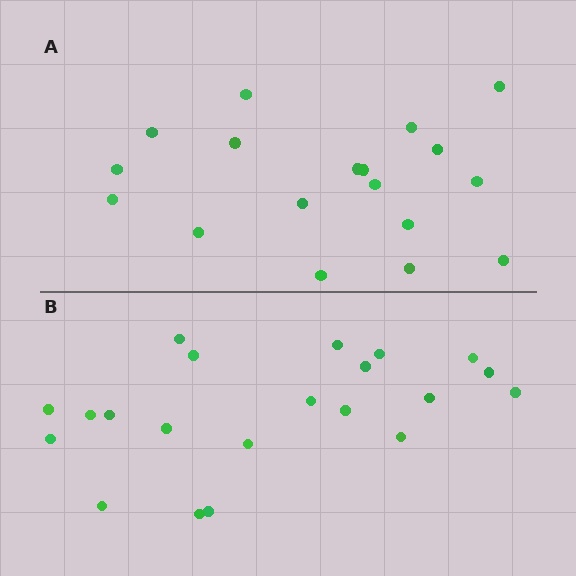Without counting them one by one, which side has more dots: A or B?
Region B (the bottom region) has more dots.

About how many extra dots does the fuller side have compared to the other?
Region B has just a few more — roughly 2 or 3 more dots than region A.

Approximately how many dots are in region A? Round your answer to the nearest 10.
About 20 dots. (The exact count is 18, which rounds to 20.)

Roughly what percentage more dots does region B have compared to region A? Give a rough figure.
About 15% more.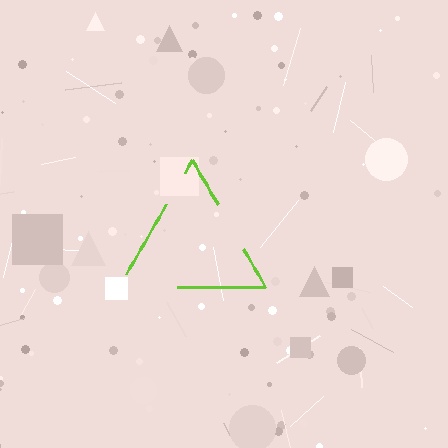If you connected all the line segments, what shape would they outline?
They would outline a triangle.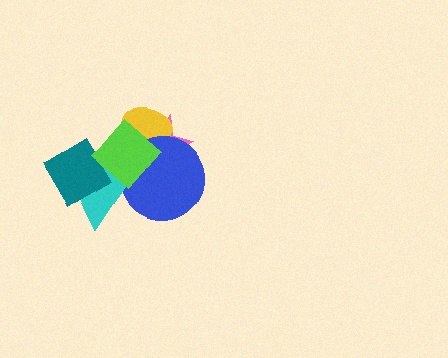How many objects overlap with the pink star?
3 objects overlap with the pink star.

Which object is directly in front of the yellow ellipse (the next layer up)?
The blue circle is directly in front of the yellow ellipse.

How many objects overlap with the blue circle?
4 objects overlap with the blue circle.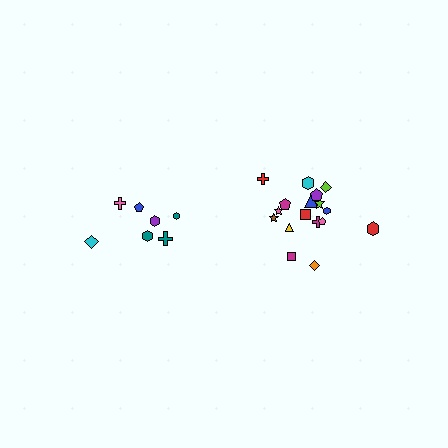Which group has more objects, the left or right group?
The right group.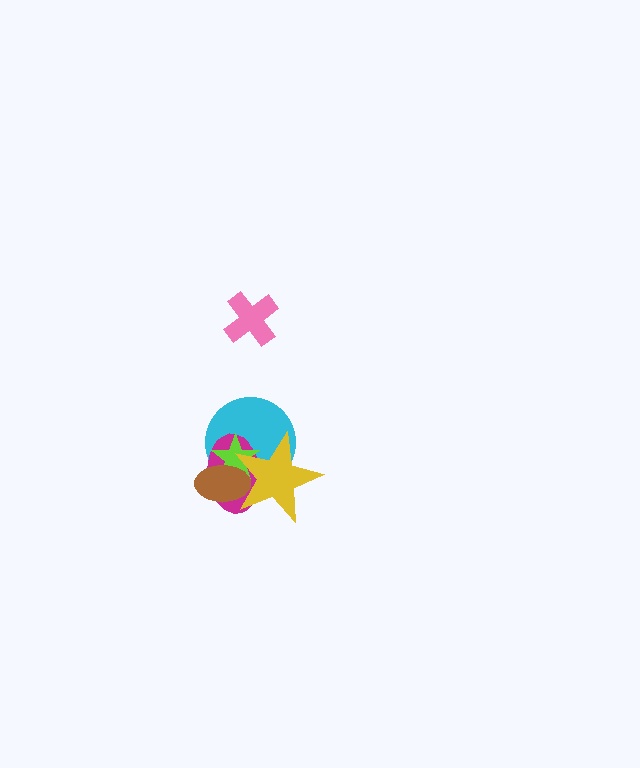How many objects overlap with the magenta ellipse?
4 objects overlap with the magenta ellipse.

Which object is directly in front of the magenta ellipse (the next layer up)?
The lime star is directly in front of the magenta ellipse.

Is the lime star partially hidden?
Yes, it is partially covered by another shape.